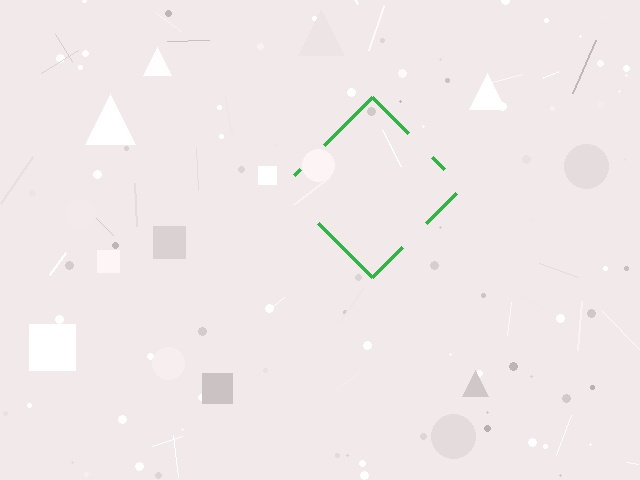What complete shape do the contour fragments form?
The contour fragments form a diamond.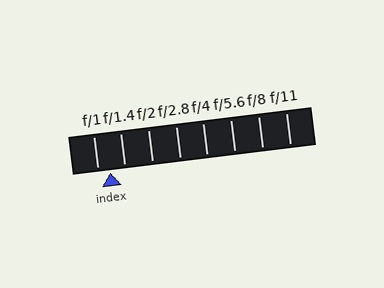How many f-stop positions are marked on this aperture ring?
There are 8 f-stop positions marked.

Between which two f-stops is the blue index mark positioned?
The index mark is between f/1 and f/1.4.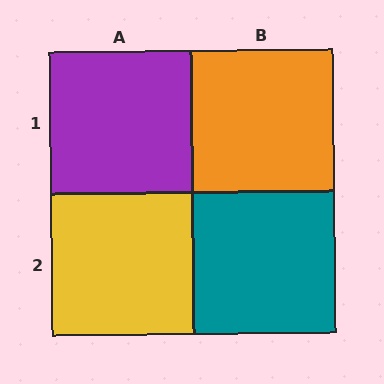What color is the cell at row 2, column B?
Teal.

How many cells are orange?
1 cell is orange.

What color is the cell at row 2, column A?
Yellow.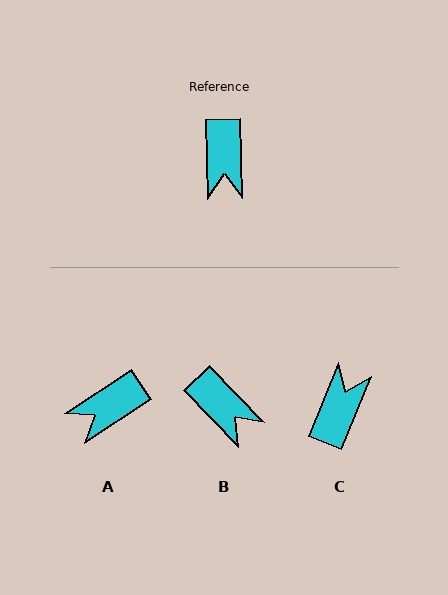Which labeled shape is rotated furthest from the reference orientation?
C, about 157 degrees away.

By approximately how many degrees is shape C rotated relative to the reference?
Approximately 157 degrees counter-clockwise.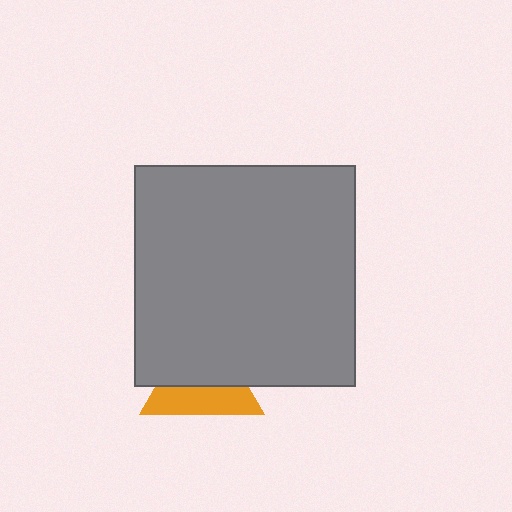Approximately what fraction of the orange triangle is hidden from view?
Roughly 55% of the orange triangle is hidden behind the gray square.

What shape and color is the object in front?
The object in front is a gray square.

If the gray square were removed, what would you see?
You would see the complete orange triangle.